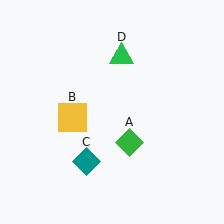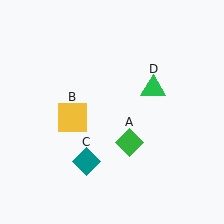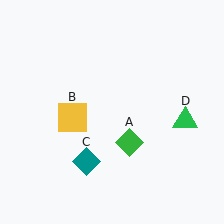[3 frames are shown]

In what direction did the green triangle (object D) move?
The green triangle (object D) moved down and to the right.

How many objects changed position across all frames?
1 object changed position: green triangle (object D).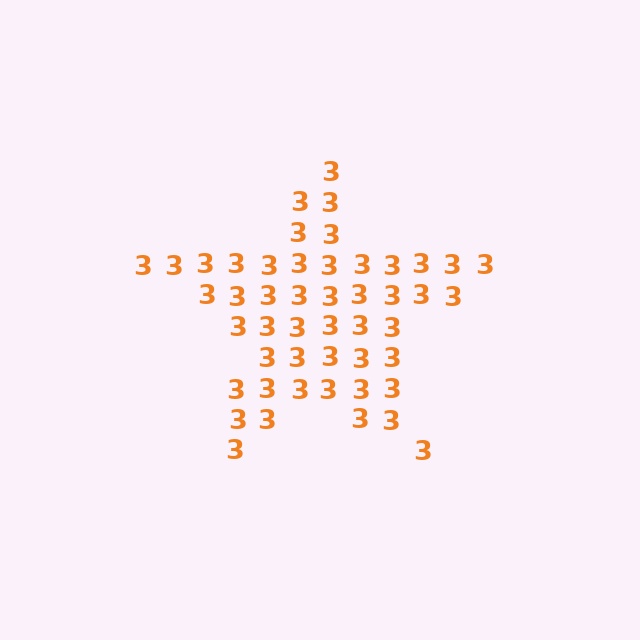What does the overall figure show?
The overall figure shows a star.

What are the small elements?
The small elements are digit 3's.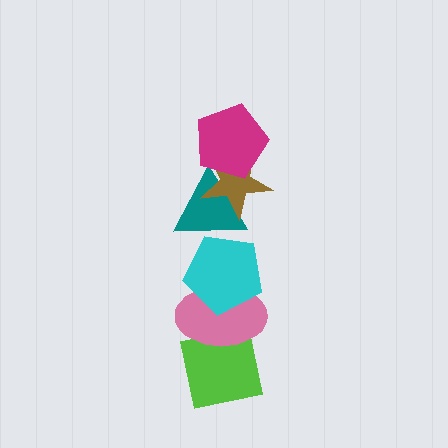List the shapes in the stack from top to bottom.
From top to bottom: the magenta pentagon, the brown star, the teal triangle, the cyan pentagon, the pink ellipse, the lime square.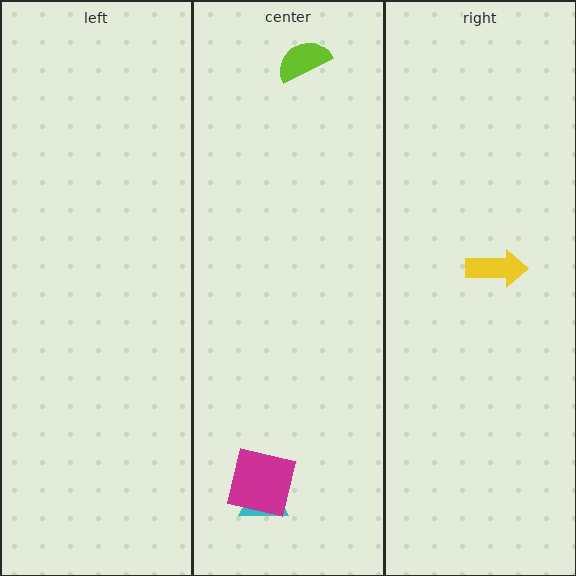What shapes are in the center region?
The cyan triangle, the magenta square, the lime semicircle.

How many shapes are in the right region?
1.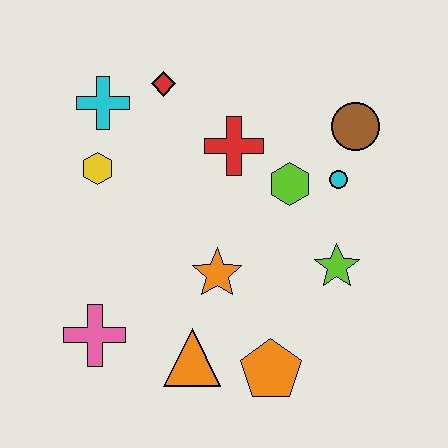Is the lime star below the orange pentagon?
No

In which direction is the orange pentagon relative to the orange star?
The orange pentagon is below the orange star.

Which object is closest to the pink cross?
The orange triangle is closest to the pink cross.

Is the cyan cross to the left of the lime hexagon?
Yes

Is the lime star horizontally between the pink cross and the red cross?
No